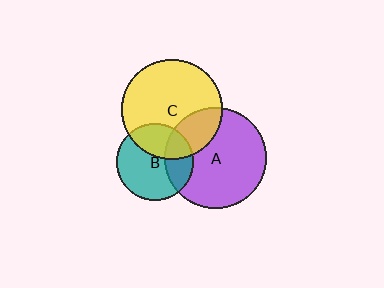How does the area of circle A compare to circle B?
Approximately 1.8 times.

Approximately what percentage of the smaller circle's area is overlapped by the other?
Approximately 30%.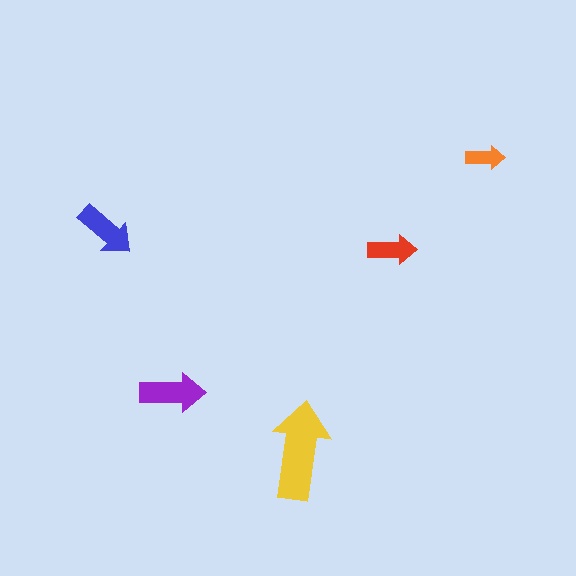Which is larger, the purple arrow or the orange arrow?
The purple one.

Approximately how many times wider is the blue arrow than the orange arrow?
About 1.5 times wider.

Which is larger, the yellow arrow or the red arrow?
The yellow one.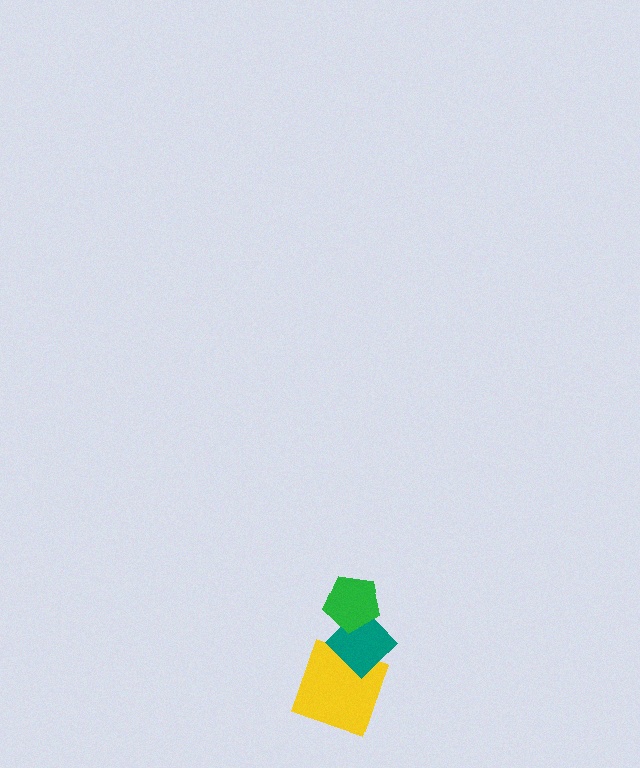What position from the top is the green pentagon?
The green pentagon is 1st from the top.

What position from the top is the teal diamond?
The teal diamond is 2nd from the top.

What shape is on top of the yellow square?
The teal diamond is on top of the yellow square.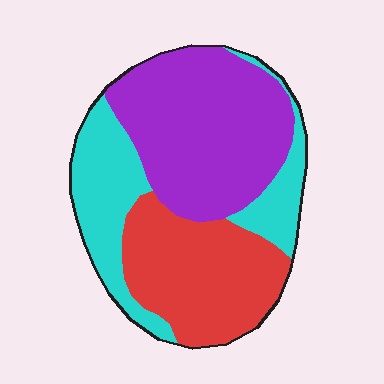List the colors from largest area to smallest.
From largest to smallest: purple, red, cyan.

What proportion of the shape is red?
Red covers around 30% of the shape.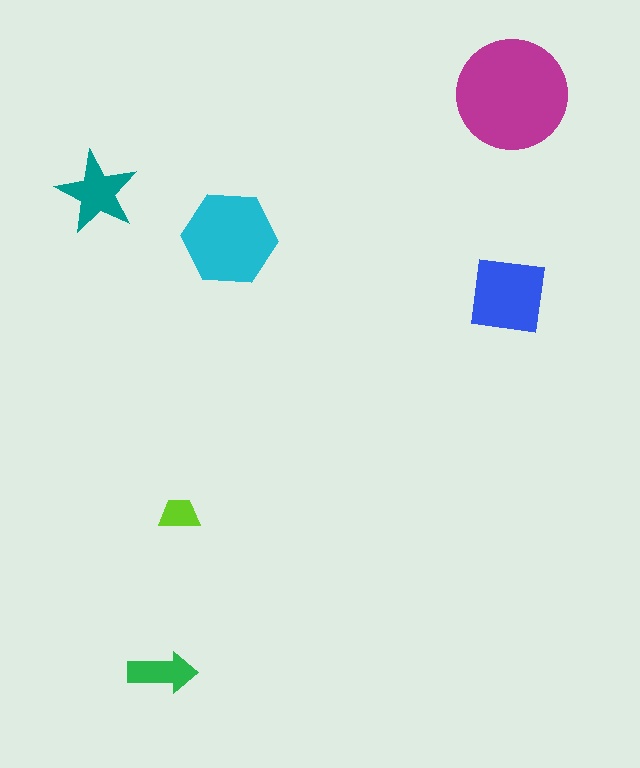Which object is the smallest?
The lime trapezoid.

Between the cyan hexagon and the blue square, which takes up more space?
The cyan hexagon.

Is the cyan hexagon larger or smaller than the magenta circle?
Smaller.